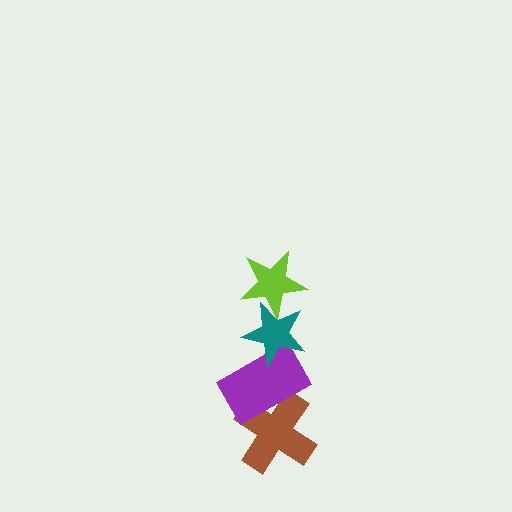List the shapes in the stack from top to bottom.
From top to bottom: the lime star, the teal star, the purple rectangle, the brown cross.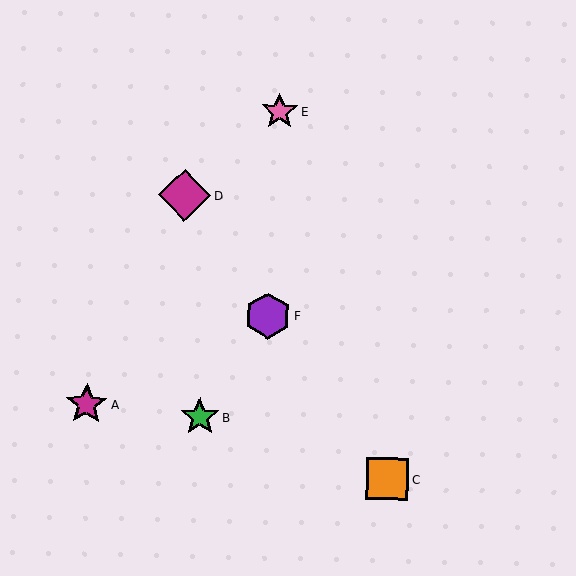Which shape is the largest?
The magenta diamond (labeled D) is the largest.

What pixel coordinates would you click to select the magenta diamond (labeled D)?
Click at (185, 195) to select the magenta diamond D.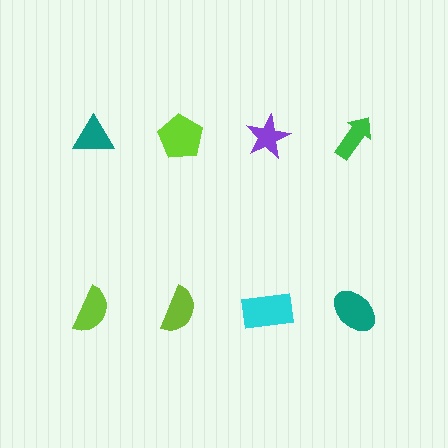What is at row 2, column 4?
A teal ellipse.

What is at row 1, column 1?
A teal triangle.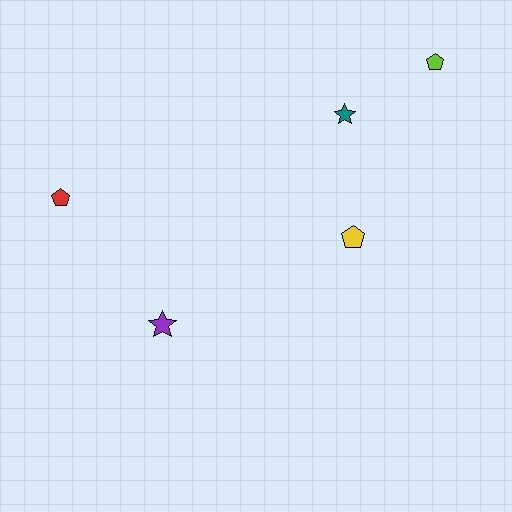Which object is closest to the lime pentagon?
The teal star is closest to the lime pentagon.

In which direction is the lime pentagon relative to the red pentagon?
The lime pentagon is to the right of the red pentagon.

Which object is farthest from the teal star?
The red pentagon is farthest from the teal star.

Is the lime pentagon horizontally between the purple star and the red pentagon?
No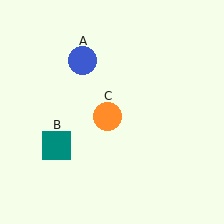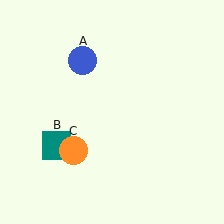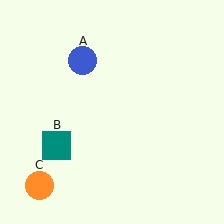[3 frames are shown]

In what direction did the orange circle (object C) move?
The orange circle (object C) moved down and to the left.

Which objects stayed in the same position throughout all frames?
Blue circle (object A) and teal square (object B) remained stationary.